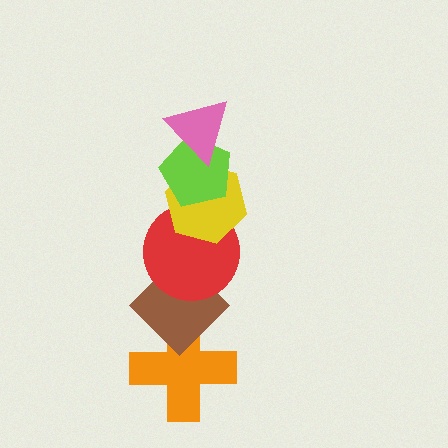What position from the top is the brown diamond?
The brown diamond is 5th from the top.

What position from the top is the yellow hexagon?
The yellow hexagon is 3rd from the top.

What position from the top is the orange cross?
The orange cross is 6th from the top.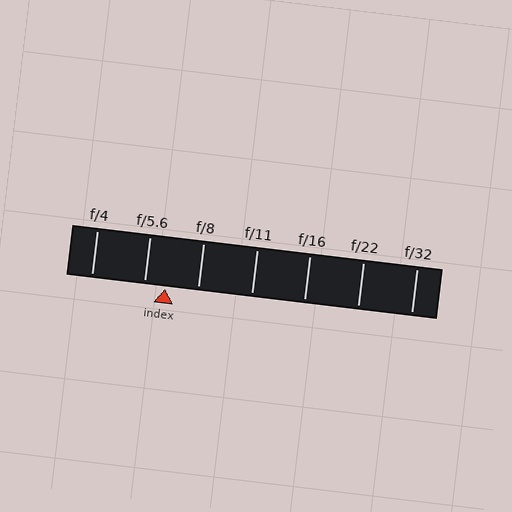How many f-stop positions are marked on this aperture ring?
There are 7 f-stop positions marked.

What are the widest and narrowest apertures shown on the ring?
The widest aperture shown is f/4 and the narrowest is f/32.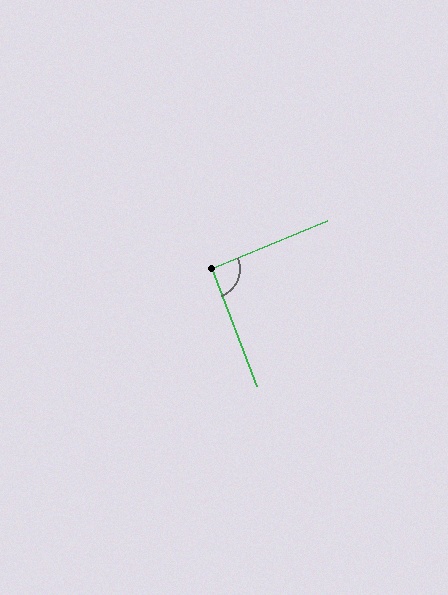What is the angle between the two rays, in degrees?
Approximately 92 degrees.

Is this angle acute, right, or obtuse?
It is approximately a right angle.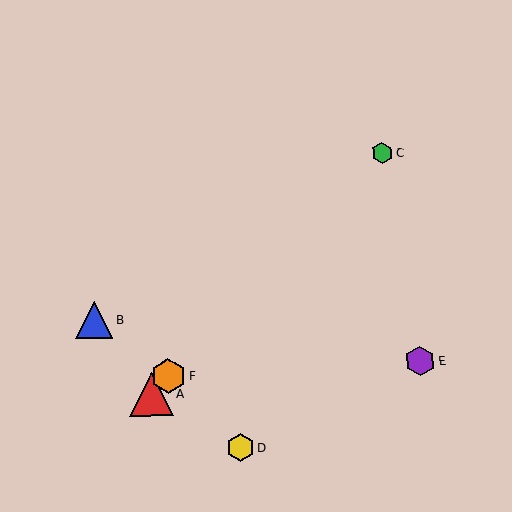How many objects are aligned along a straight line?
3 objects (A, C, F) are aligned along a straight line.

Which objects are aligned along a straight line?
Objects A, C, F are aligned along a straight line.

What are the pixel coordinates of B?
Object B is at (94, 320).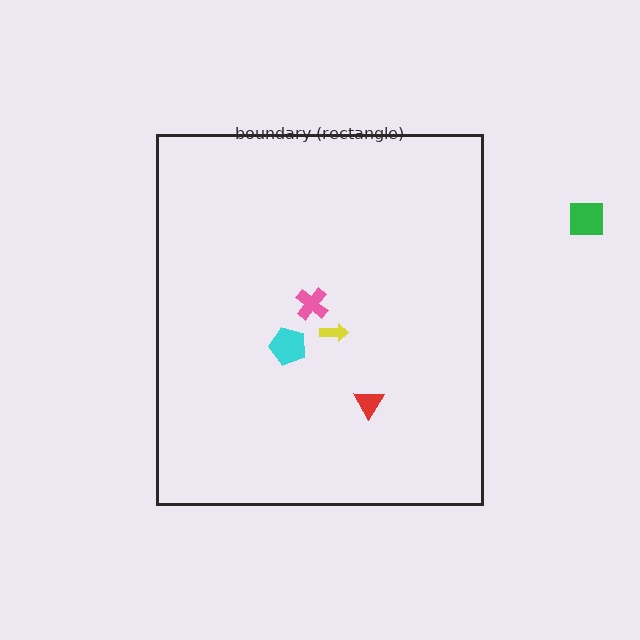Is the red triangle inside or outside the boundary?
Inside.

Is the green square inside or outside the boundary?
Outside.